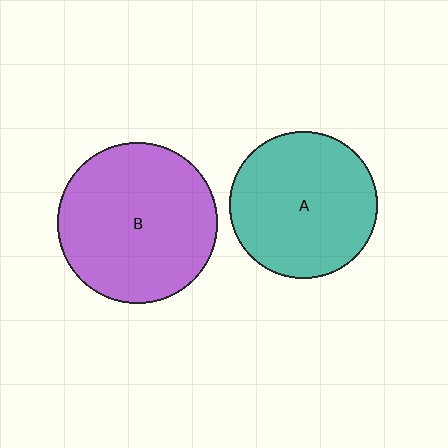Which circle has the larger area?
Circle B (purple).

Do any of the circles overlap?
No, none of the circles overlap.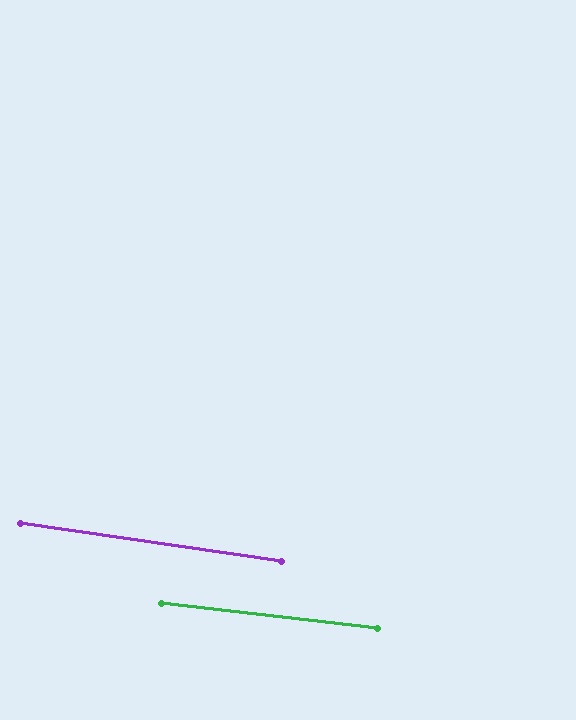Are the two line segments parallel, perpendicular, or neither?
Parallel — their directions differ by only 1.7°.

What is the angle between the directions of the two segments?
Approximately 2 degrees.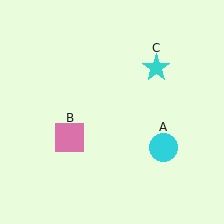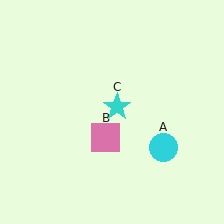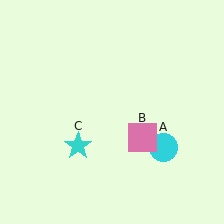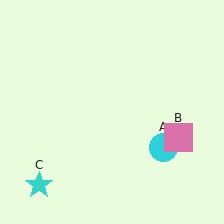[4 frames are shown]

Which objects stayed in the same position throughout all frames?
Cyan circle (object A) remained stationary.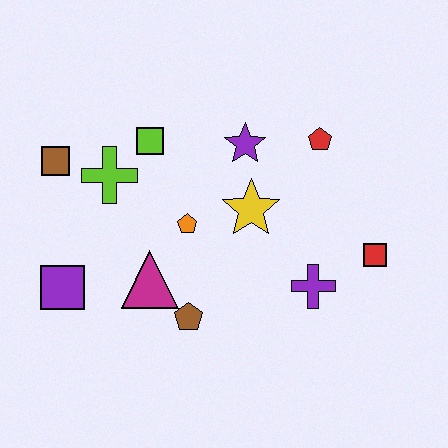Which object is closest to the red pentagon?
The purple star is closest to the red pentagon.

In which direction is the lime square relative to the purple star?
The lime square is to the left of the purple star.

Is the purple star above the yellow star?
Yes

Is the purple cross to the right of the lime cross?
Yes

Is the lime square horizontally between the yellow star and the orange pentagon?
No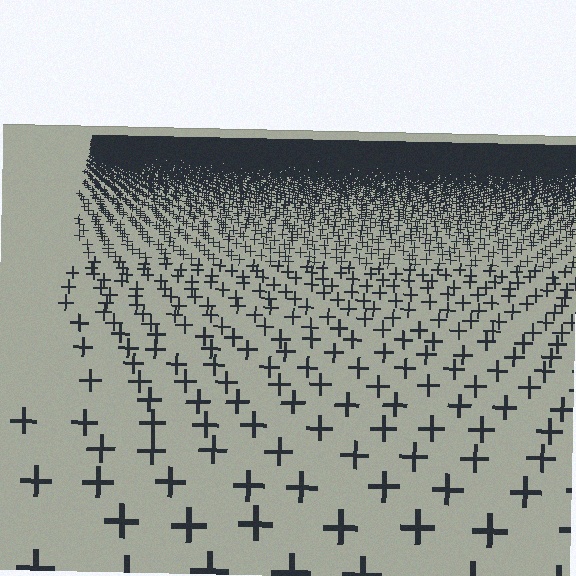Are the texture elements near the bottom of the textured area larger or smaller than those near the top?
Larger. Near the bottom, elements are closer to the viewer and appear at a bigger on-screen size.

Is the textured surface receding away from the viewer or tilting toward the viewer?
The surface is receding away from the viewer. Texture elements get smaller and denser toward the top.